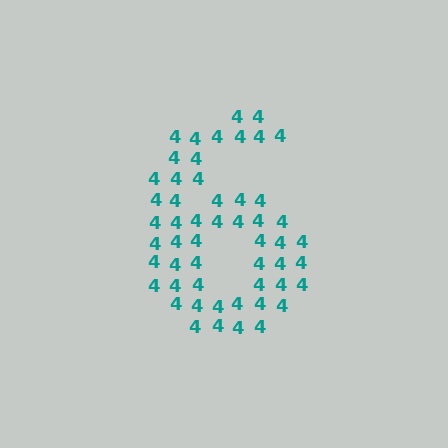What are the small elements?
The small elements are digit 4's.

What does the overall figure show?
The overall figure shows the digit 6.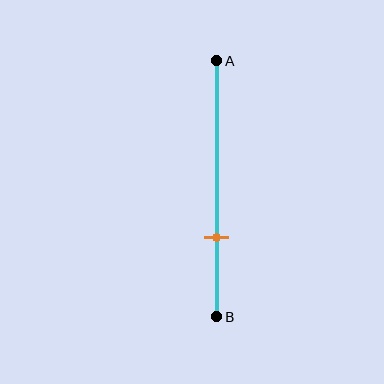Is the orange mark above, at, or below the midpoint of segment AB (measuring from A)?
The orange mark is below the midpoint of segment AB.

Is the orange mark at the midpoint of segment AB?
No, the mark is at about 70% from A, not at the 50% midpoint.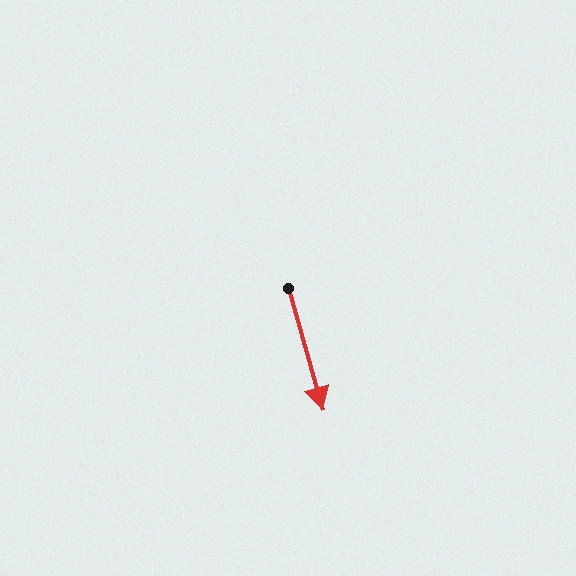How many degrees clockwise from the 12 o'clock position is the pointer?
Approximately 164 degrees.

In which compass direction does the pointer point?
South.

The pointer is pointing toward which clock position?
Roughly 5 o'clock.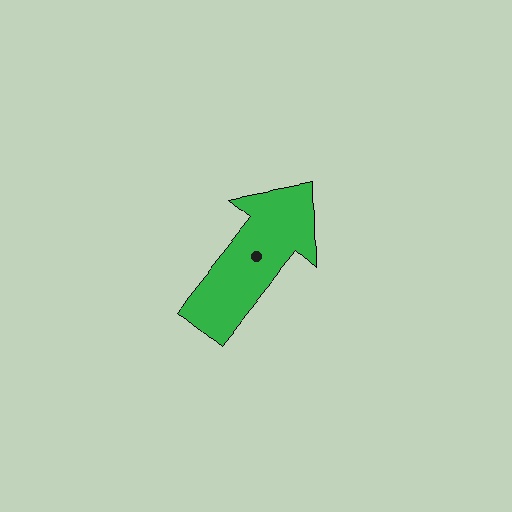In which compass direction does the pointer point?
Northeast.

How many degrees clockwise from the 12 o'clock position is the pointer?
Approximately 39 degrees.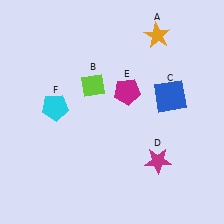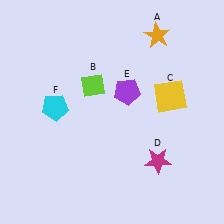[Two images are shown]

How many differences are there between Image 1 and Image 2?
There are 2 differences between the two images.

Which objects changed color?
C changed from blue to yellow. E changed from magenta to purple.